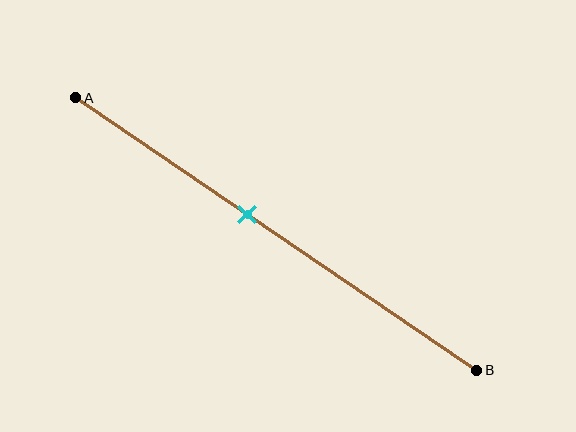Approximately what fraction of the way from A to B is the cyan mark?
The cyan mark is approximately 45% of the way from A to B.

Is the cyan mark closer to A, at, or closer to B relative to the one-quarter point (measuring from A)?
The cyan mark is closer to point B than the one-quarter point of segment AB.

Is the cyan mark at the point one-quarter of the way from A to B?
No, the mark is at about 45% from A, not at the 25% one-quarter point.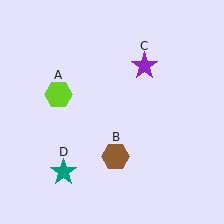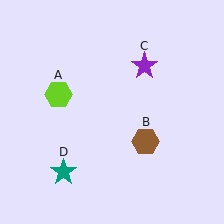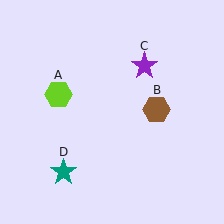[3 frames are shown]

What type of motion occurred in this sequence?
The brown hexagon (object B) rotated counterclockwise around the center of the scene.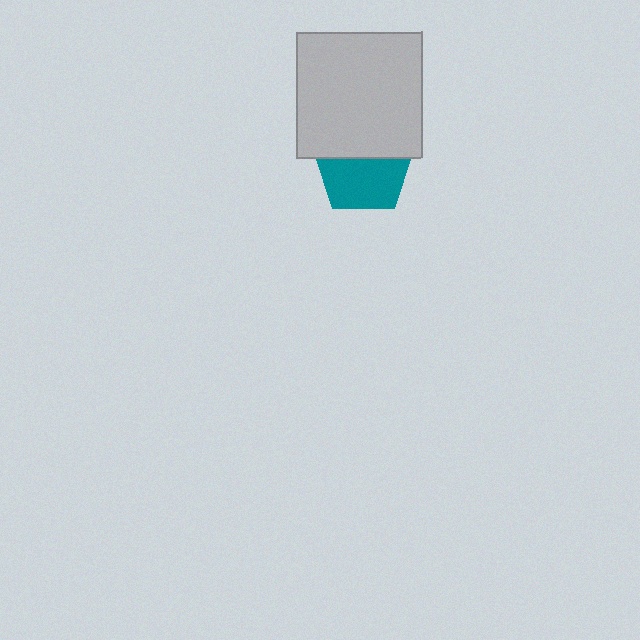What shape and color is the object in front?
The object in front is a light gray square.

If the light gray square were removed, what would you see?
You would see the complete teal pentagon.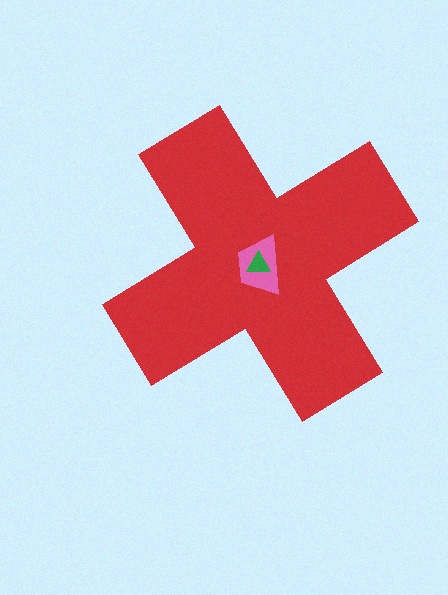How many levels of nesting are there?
3.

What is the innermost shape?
The green triangle.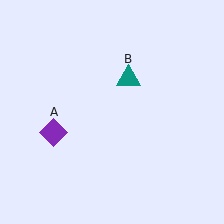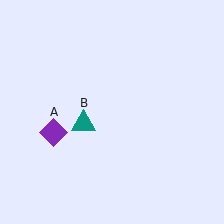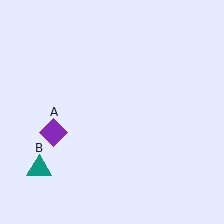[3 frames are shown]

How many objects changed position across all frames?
1 object changed position: teal triangle (object B).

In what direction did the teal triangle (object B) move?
The teal triangle (object B) moved down and to the left.